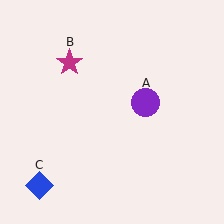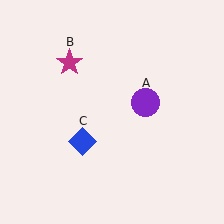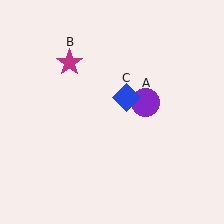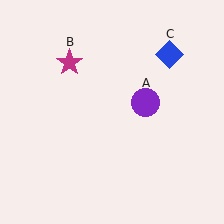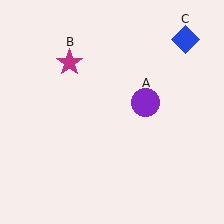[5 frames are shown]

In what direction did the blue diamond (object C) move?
The blue diamond (object C) moved up and to the right.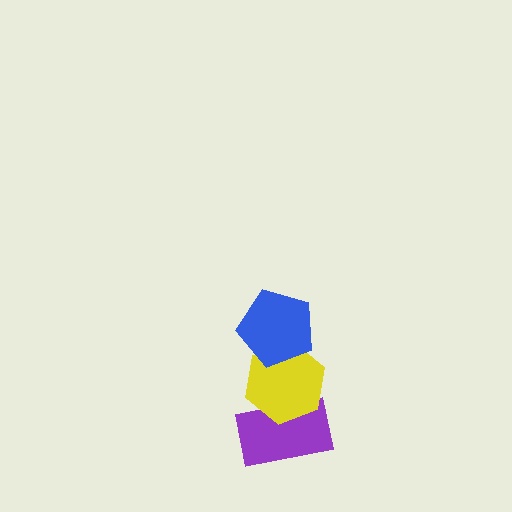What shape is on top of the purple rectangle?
The yellow hexagon is on top of the purple rectangle.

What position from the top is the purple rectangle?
The purple rectangle is 3rd from the top.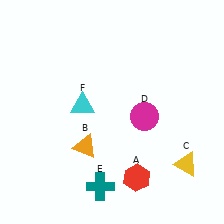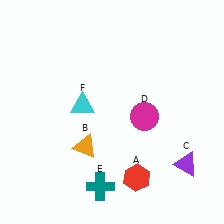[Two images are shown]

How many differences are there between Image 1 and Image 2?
There is 1 difference between the two images.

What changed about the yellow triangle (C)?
In Image 1, C is yellow. In Image 2, it changed to purple.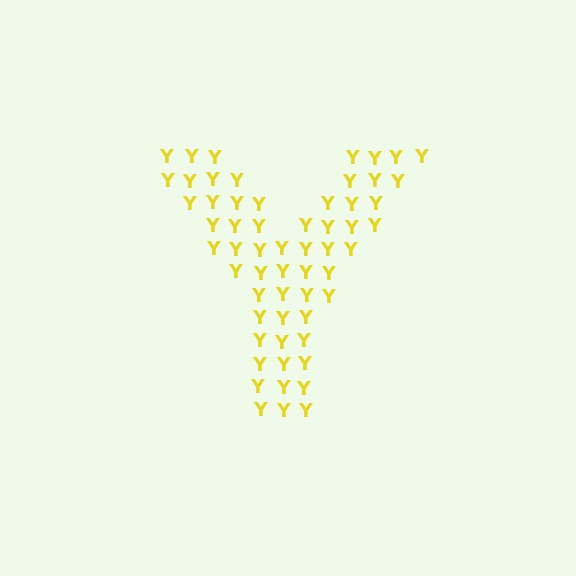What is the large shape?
The large shape is the letter Y.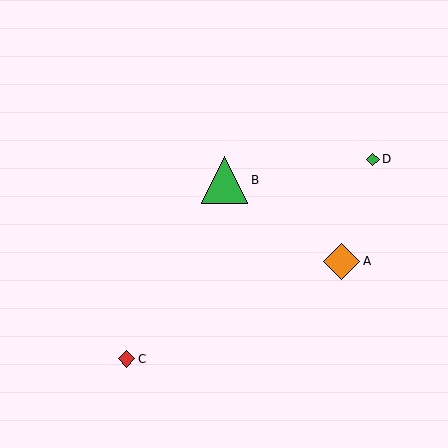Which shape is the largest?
The green triangle (labeled B) is the largest.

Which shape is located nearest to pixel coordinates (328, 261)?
The orange diamond (labeled A) at (342, 261) is nearest to that location.